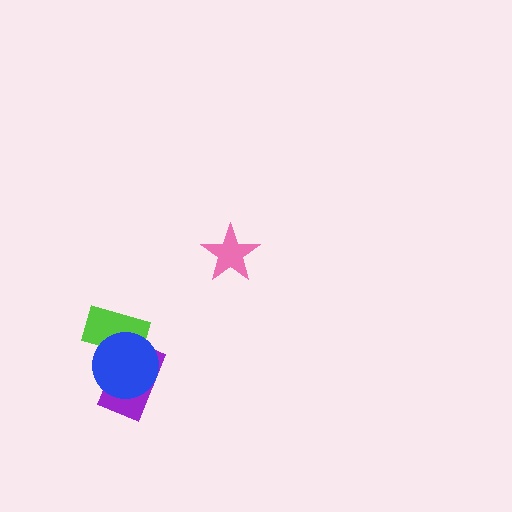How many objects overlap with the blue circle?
2 objects overlap with the blue circle.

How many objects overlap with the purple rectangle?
2 objects overlap with the purple rectangle.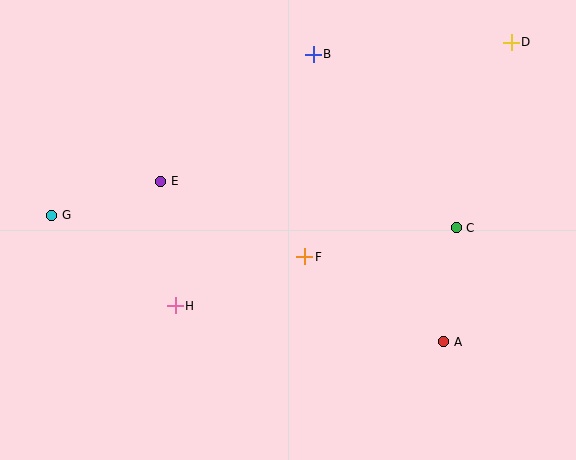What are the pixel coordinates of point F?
Point F is at (305, 257).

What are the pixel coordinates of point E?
Point E is at (161, 181).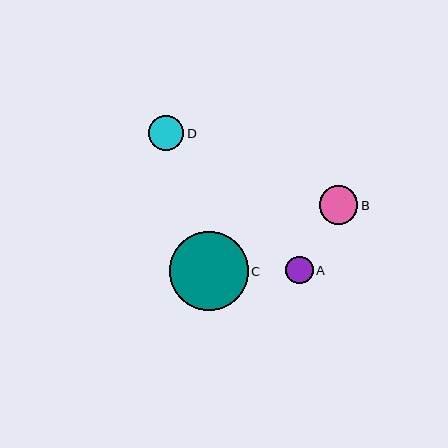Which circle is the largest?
Circle C is the largest with a size of approximately 79 pixels.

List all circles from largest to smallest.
From largest to smallest: C, B, D, A.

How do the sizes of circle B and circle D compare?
Circle B and circle D are approximately the same size.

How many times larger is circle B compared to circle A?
Circle B is approximately 1.4 times the size of circle A.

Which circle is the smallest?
Circle A is the smallest with a size of approximately 28 pixels.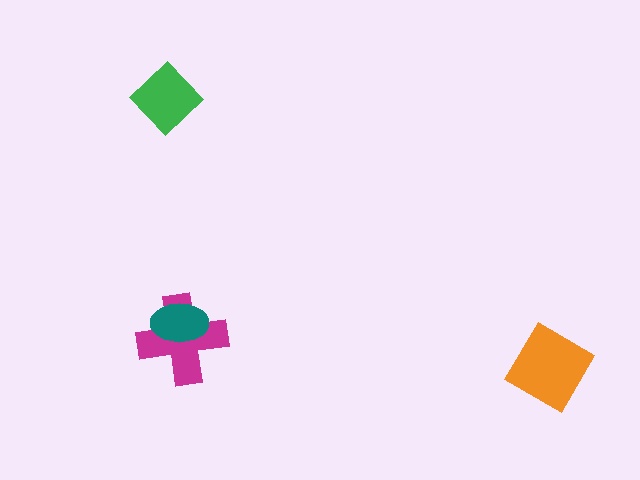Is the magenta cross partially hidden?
Yes, it is partially covered by another shape.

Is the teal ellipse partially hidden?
No, no other shape covers it.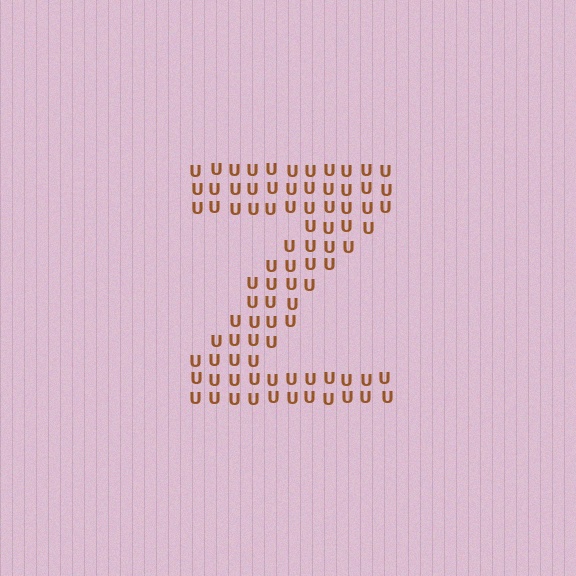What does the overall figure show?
The overall figure shows the letter Z.